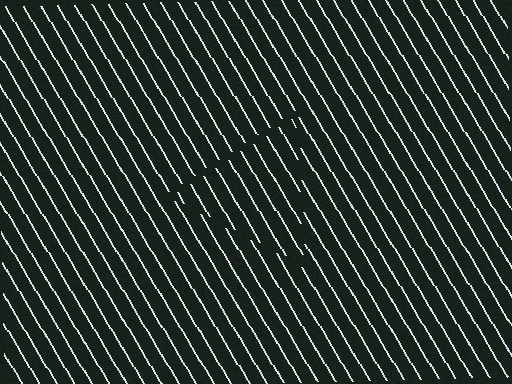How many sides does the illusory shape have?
3 sides — the line-ends trace a triangle.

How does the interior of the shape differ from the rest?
The interior of the shape contains the same grating, shifted by half a period — the contour is defined by the phase discontinuity where line-ends from the inner and outer gratings abut.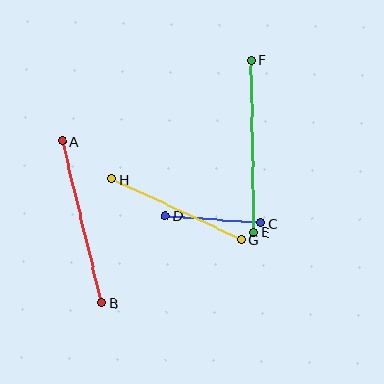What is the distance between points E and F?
The distance is approximately 172 pixels.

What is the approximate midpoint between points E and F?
The midpoint is at approximately (252, 146) pixels.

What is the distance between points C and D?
The distance is approximately 96 pixels.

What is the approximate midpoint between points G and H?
The midpoint is at approximately (177, 210) pixels.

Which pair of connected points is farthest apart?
Points E and F are farthest apart.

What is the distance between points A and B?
The distance is approximately 167 pixels.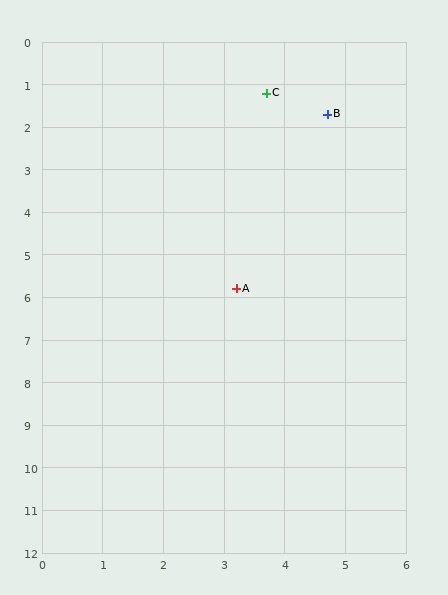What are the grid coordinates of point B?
Point B is at approximately (4.7, 1.7).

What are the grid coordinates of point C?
Point C is at approximately (3.7, 1.2).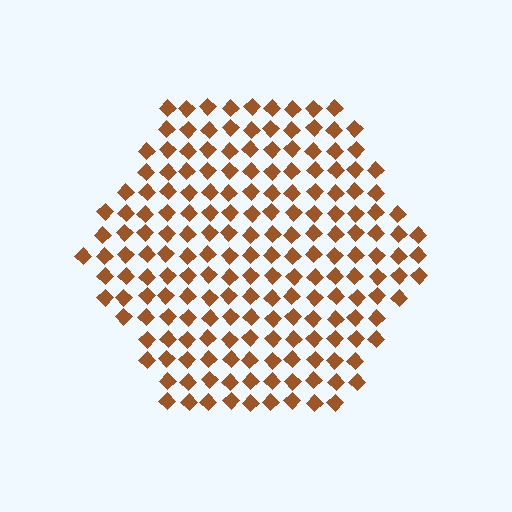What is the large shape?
The large shape is a hexagon.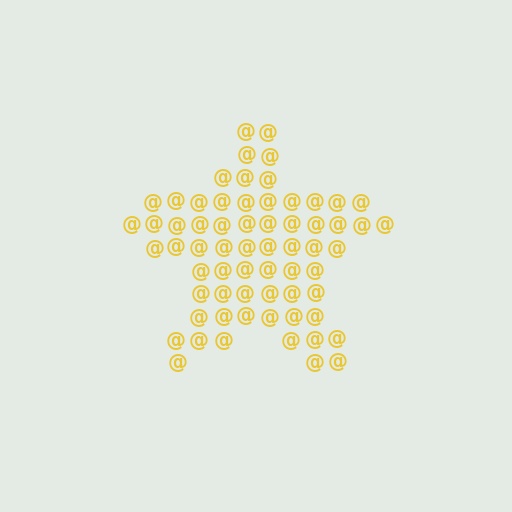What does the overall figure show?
The overall figure shows a star.